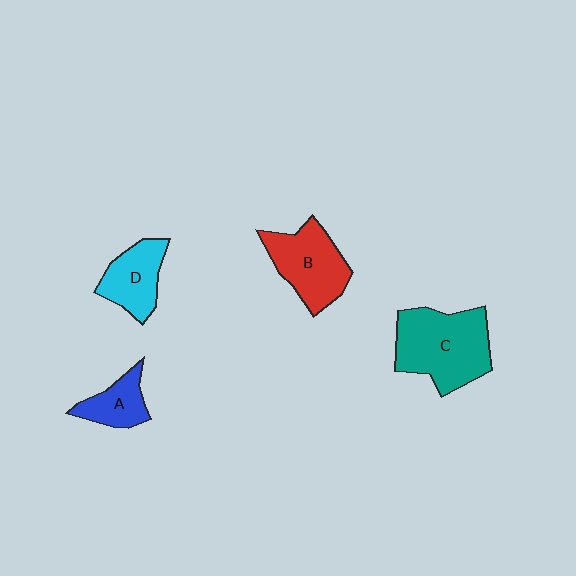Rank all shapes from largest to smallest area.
From largest to smallest: C (teal), B (red), D (cyan), A (blue).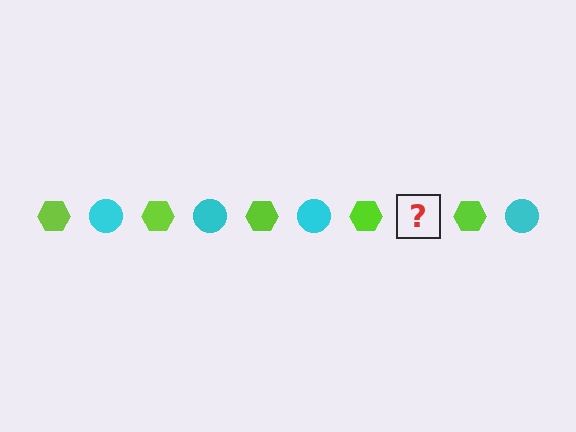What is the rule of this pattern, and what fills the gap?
The rule is that the pattern alternates between lime hexagon and cyan circle. The gap should be filled with a cyan circle.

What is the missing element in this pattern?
The missing element is a cyan circle.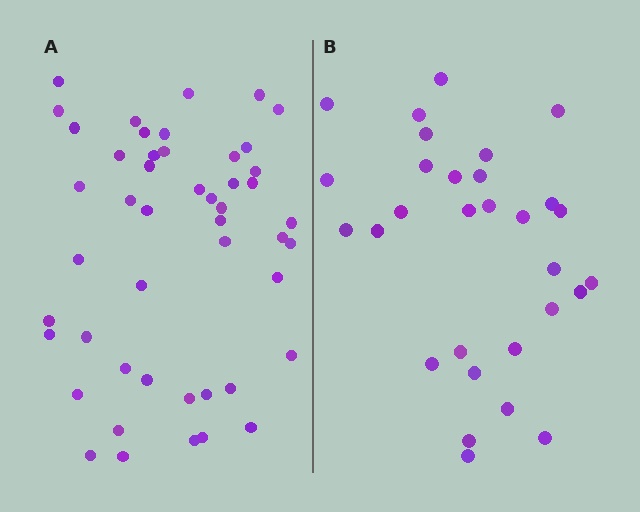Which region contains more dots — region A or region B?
Region A (the left region) has more dots.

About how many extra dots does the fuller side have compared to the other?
Region A has approximately 20 more dots than region B.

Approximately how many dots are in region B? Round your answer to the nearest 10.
About 30 dots.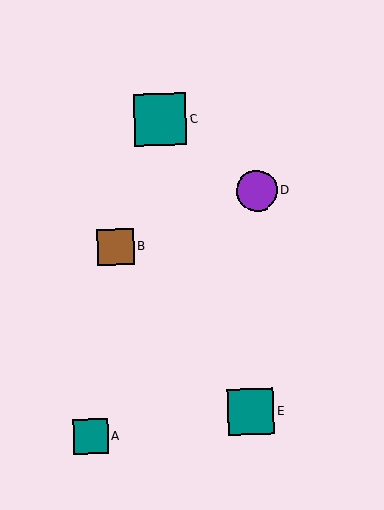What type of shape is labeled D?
Shape D is a purple circle.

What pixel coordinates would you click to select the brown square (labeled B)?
Click at (116, 247) to select the brown square B.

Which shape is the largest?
The teal square (labeled C) is the largest.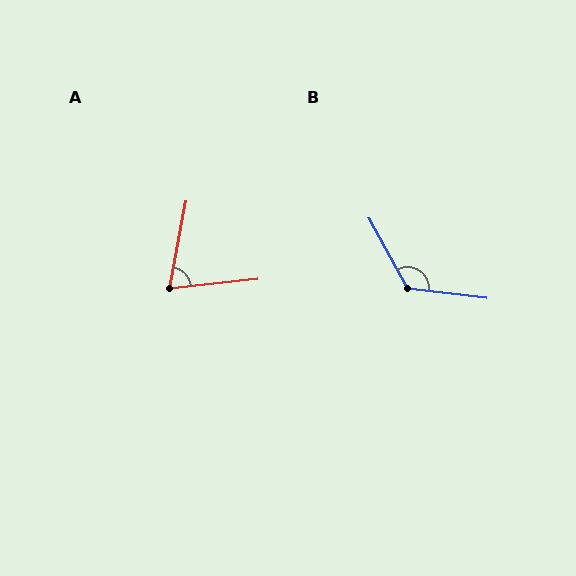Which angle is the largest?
B, at approximately 125 degrees.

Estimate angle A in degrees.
Approximately 73 degrees.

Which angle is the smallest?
A, at approximately 73 degrees.